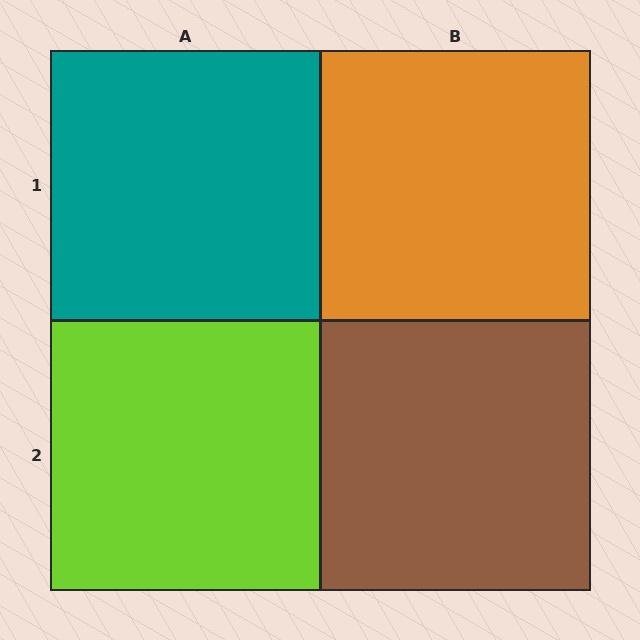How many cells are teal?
1 cell is teal.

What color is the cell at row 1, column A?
Teal.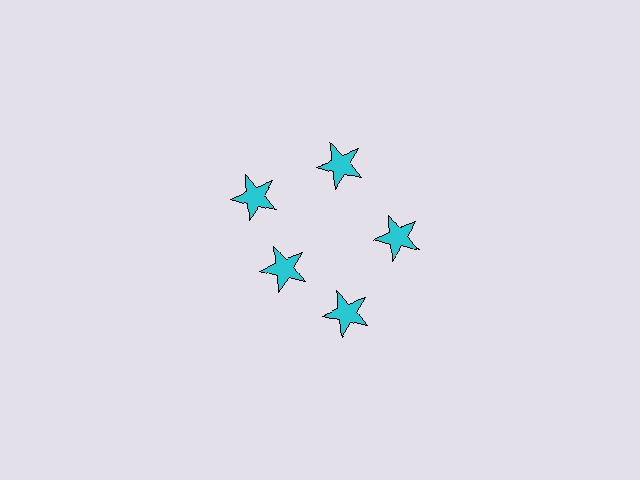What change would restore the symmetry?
The symmetry would be restored by moving it outward, back onto the ring so that all 5 stars sit at equal angles and equal distance from the center.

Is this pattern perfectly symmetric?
No. The 5 cyan stars are arranged in a ring, but one element near the 8 o'clock position is pulled inward toward the center, breaking the 5-fold rotational symmetry.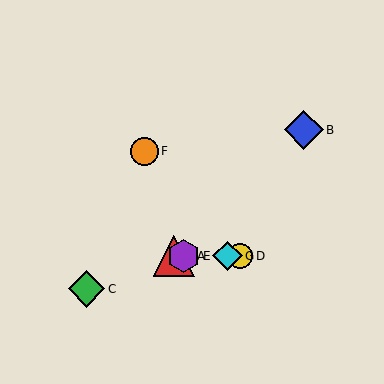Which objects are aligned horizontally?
Objects A, D, E, G are aligned horizontally.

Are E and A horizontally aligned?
Yes, both are at y≈256.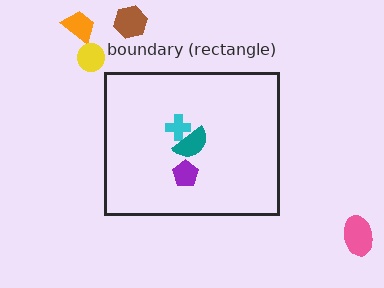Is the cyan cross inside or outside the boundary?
Inside.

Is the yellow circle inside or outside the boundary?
Outside.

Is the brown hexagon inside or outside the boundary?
Outside.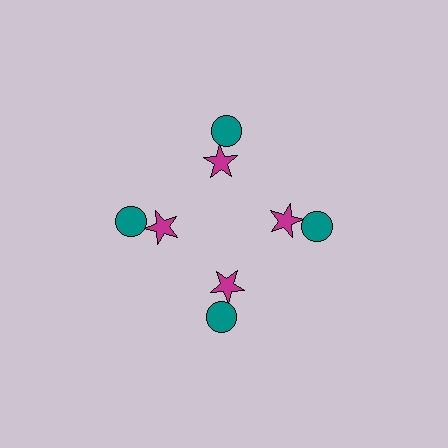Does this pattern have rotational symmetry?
Yes, this pattern has 4-fold rotational symmetry. It looks the same after rotating 90 degrees around the center.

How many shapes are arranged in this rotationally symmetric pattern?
There are 8 shapes, arranged in 4 groups of 2.